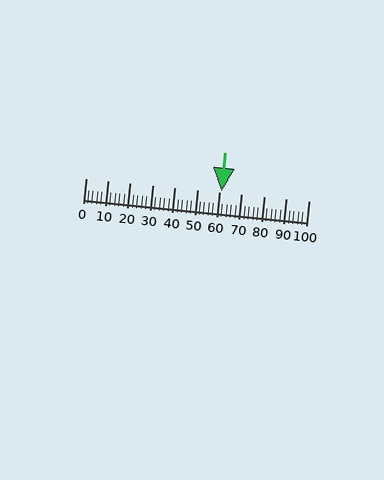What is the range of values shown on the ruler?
The ruler shows values from 0 to 100.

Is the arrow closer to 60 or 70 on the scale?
The arrow is closer to 60.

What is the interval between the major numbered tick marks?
The major tick marks are spaced 10 units apart.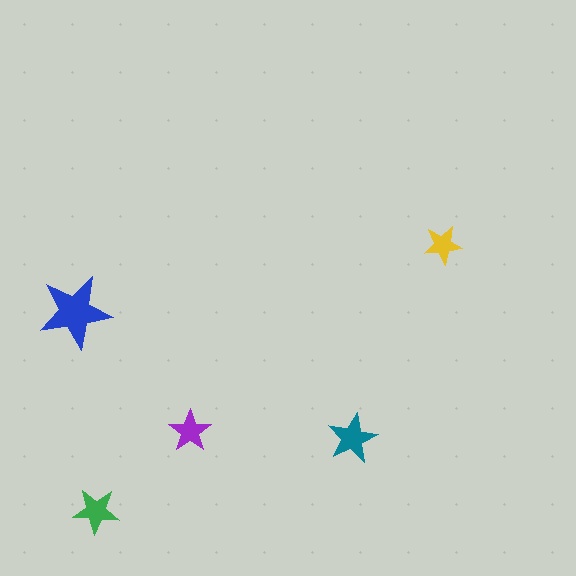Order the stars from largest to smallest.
the blue one, the teal one, the green one, the purple one, the yellow one.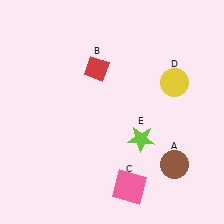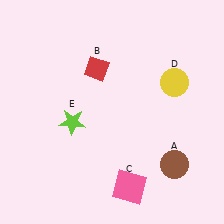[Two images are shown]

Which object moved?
The lime star (E) moved left.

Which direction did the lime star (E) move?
The lime star (E) moved left.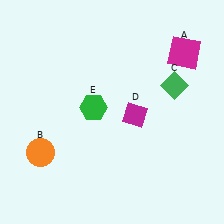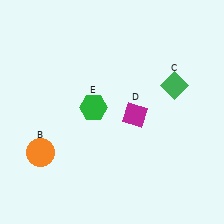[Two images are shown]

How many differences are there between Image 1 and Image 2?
There is 1 difference between the two images.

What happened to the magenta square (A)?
The magenta square (A) was removed in Image 2. It was in the top-right area of Image 1.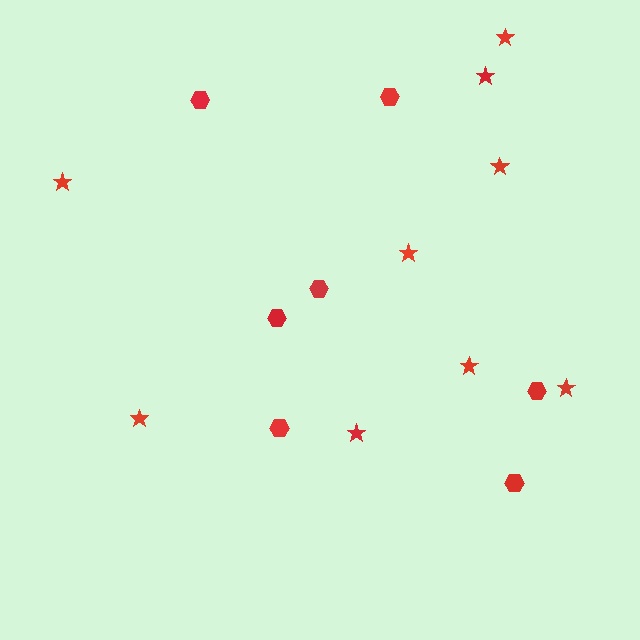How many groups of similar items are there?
There are 2 groups: one group of hexagons (7) and one group of stars (9).